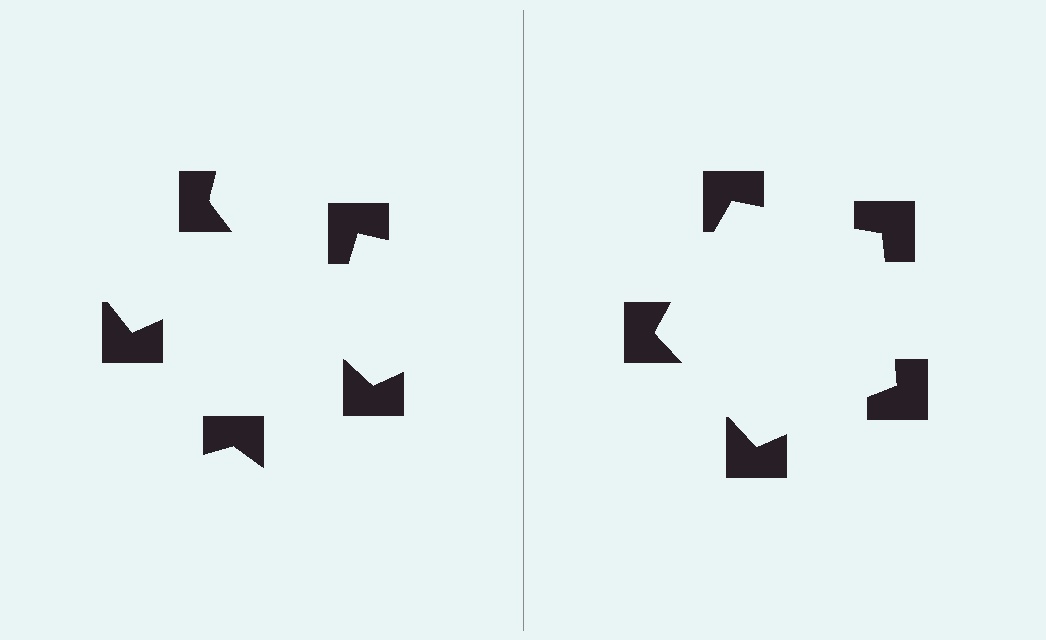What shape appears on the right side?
An illusory pentagon.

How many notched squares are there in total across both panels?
10 — 5 on each side.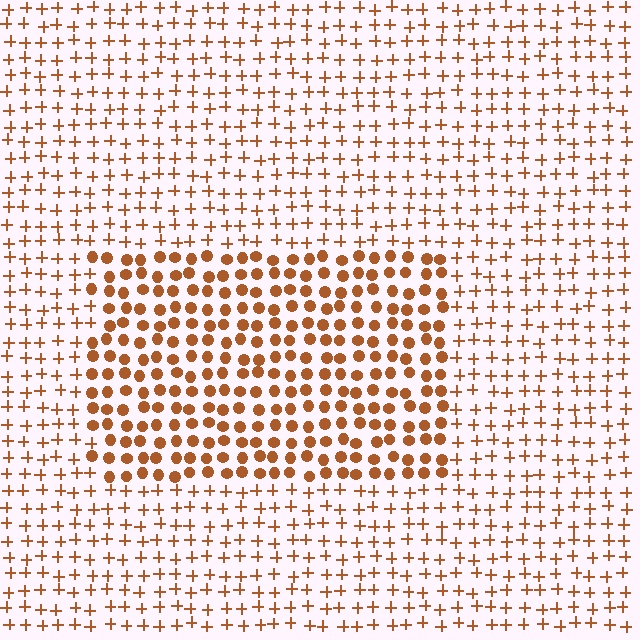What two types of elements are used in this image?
The image uses circles inside the rectangle region and plus signs outside it.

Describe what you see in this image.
The image is filled with small brown elements arranged in a uniform grid. A rectangle-shaped region contains circles, while the surrounding area contains plus signs. The boundary is defined purely by the change in element shape.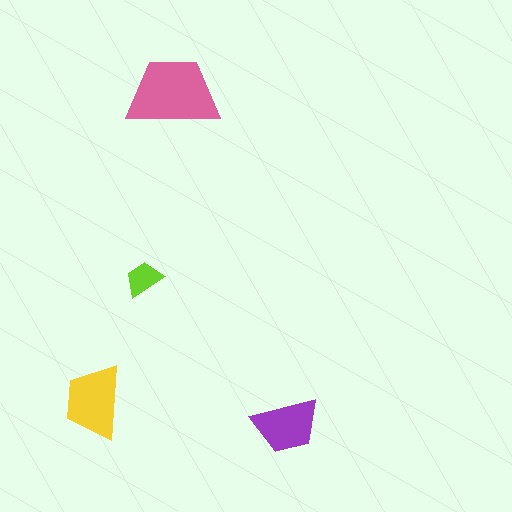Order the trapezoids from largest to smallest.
the pink one, the yellow one, the purple one, the lime one.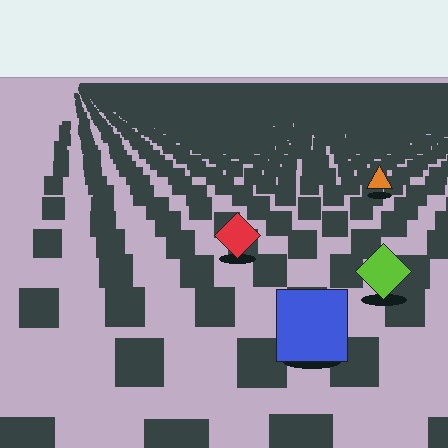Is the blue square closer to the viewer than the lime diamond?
Yes. The blue square is closer — you can tell from the texture gradient: the ground texture is coarser near it.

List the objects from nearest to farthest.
From nearest to farthest: the blue square, the lime diamond, the red diamond, the orange triangle.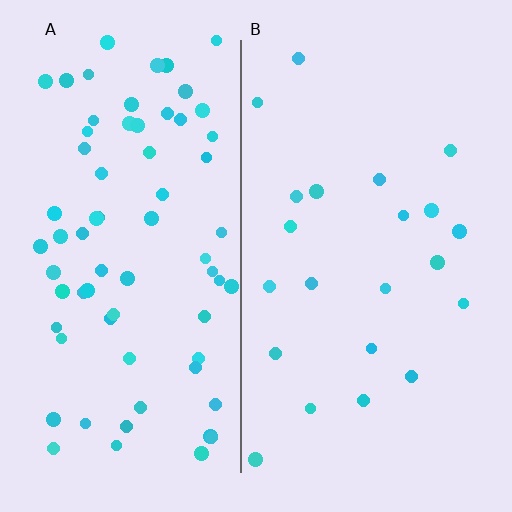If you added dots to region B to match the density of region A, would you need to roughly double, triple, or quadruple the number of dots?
Approximately triple.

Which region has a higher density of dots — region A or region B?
A (the left).